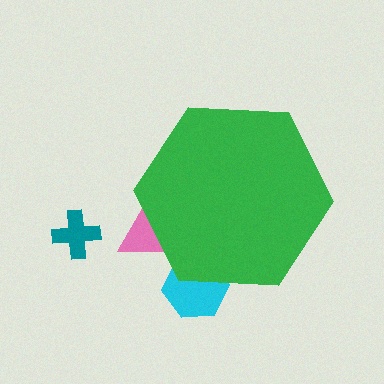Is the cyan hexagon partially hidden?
Yes, the cyan hexagon is partially hidden behind the green hexagon.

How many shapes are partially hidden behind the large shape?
2 shapes are partially hidden.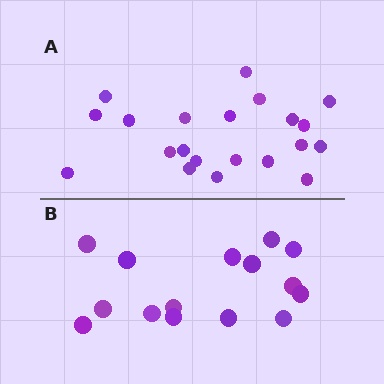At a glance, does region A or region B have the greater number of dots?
Region A (the top region) has more dots.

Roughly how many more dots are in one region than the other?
Region A has about 6 more dots than region B.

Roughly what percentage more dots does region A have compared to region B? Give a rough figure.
About 40% more.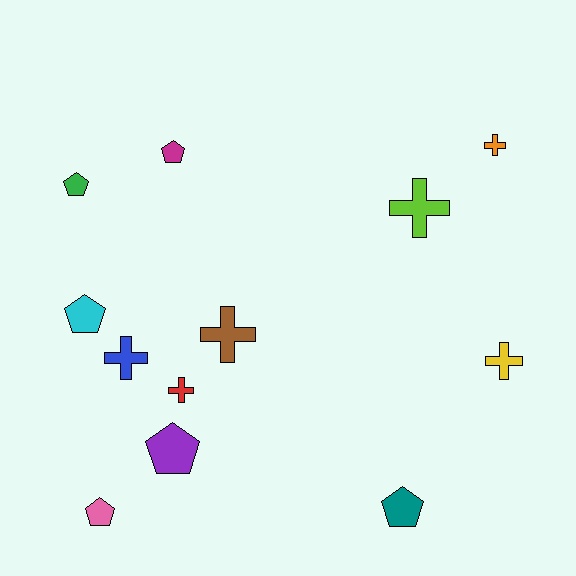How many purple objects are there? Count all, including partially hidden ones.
There is 1 purple object.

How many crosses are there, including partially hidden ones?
There are 6 crosses.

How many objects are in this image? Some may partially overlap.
There are 12 objects.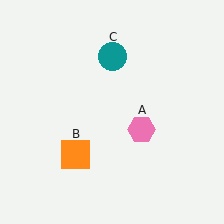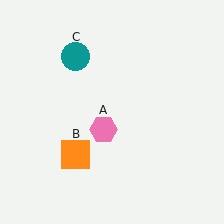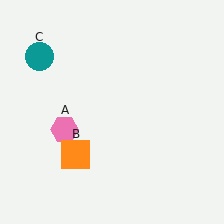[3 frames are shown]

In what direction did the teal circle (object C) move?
The teal circle (object C) moved left.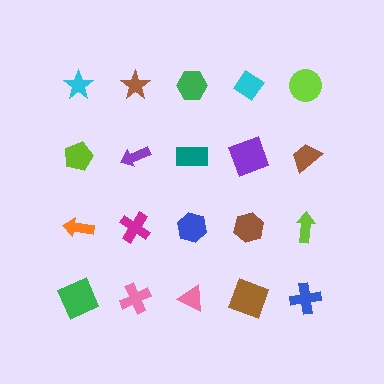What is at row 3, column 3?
A blue hexagon.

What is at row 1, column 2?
A brown star.